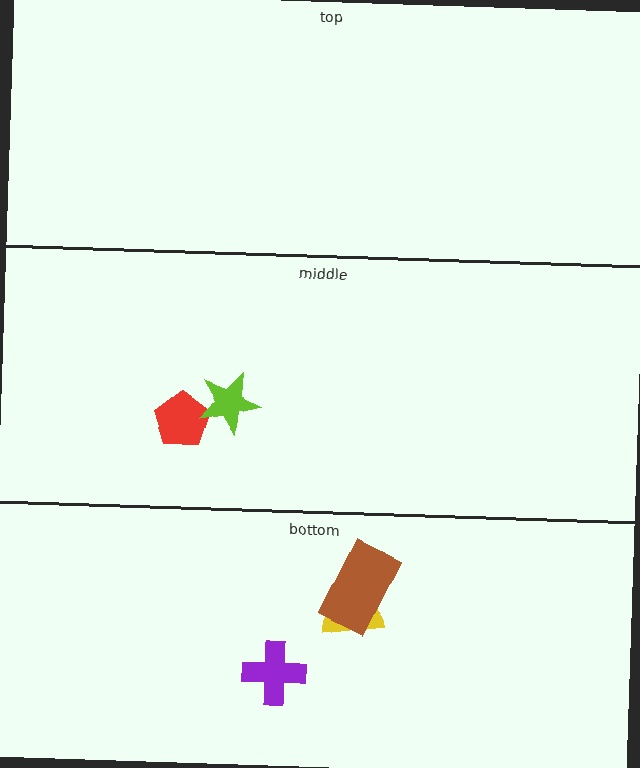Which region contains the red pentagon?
The middle region.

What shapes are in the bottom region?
The yellow semicircle, the brown rectangle, the purple cross.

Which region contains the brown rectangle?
The bottom region.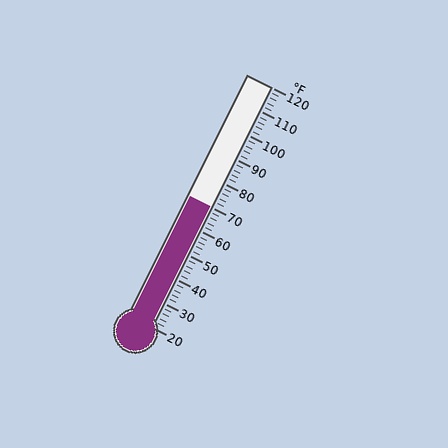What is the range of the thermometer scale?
The thermometer scale ranges from 20°F to 120°F.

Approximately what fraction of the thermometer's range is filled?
The thermometer is filled to approximately 50% of its range.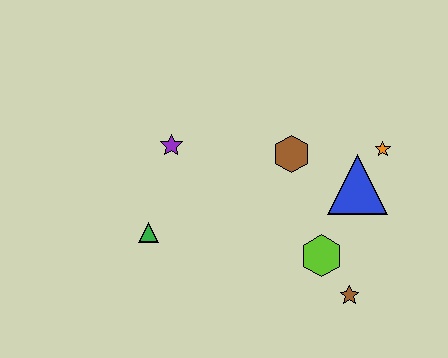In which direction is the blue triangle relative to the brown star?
The blue triangle is above the brown star.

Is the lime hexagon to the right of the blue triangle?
No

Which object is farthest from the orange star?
The green triangle is farthest from the orange star.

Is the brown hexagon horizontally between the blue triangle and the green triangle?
Yes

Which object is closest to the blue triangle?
The orange star is closest to the blue triangle.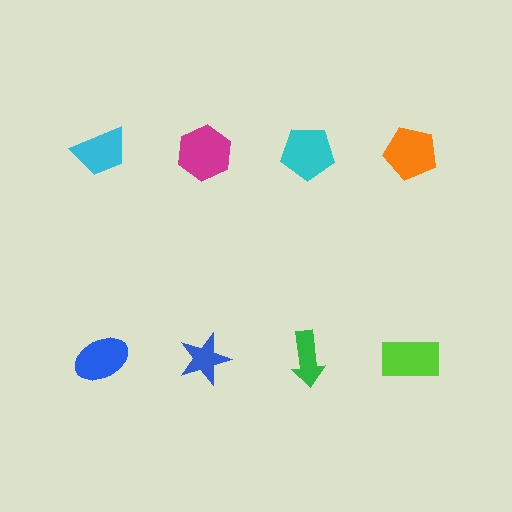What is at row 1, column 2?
A magenta hexagon.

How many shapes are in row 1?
4 shapes.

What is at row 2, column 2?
A blue star.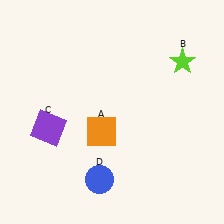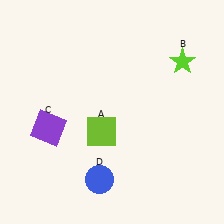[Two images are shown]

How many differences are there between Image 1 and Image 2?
There is 1 difference between the two images.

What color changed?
The square (A) changed from orange in Image 1 to lime in Image 2.